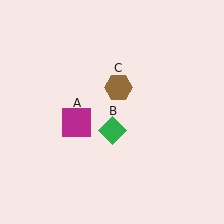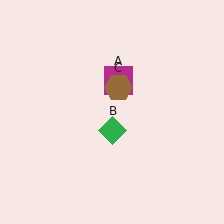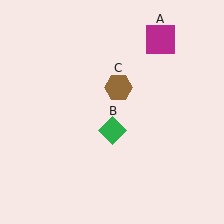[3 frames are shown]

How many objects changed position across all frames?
1 object changed position: magenta square (object A).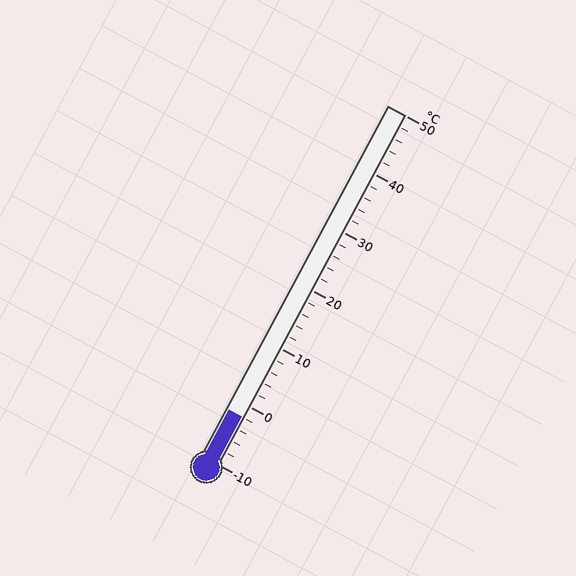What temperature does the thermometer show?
The thermometer shows approximately -2°C.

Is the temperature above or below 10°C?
The temperature is below 10°C.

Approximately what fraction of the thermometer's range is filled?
The thermometer is filled to approximately 15% of its range.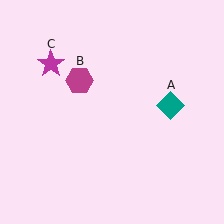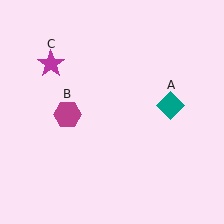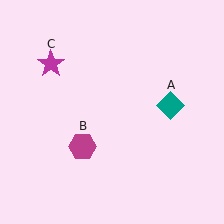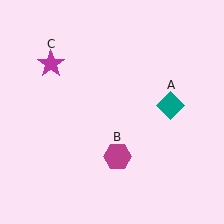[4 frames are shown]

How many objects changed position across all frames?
1 object changed position: magenta hexagon (object B).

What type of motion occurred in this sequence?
The magenta hexagon (object B) rotated counterclockwise around the center of the scene.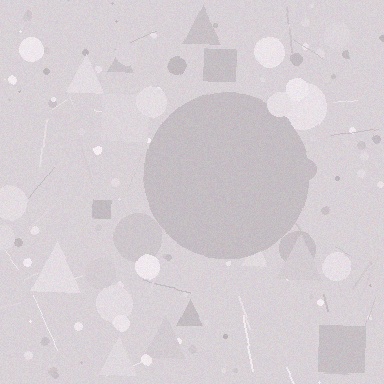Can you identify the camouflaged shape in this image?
The camouflaged shape is a circle.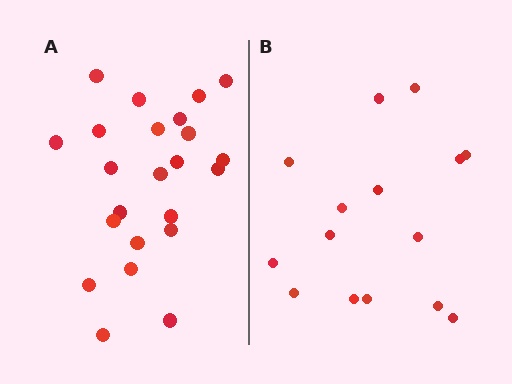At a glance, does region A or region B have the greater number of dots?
Region A (the left region) has more dots.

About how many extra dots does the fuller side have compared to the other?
Region A has roughly 8 or so more dots than region B.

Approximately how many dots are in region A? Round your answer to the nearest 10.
About 20 dots. (The exact count is 23, which rounds to 20.)